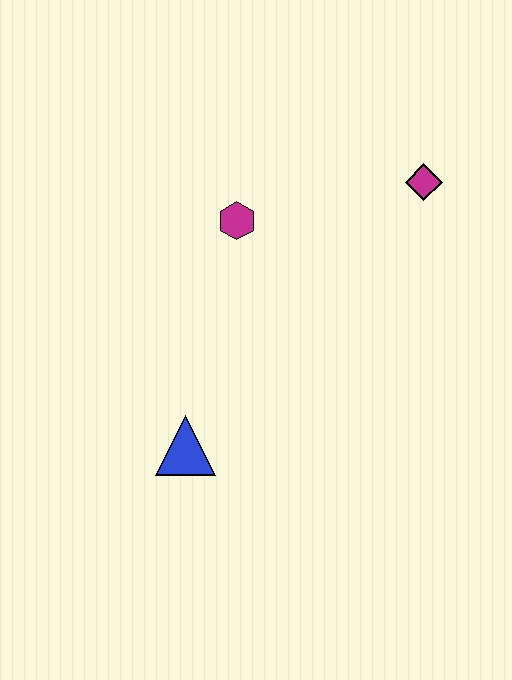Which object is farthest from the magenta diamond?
The blue triangle is farthest from the magenta diamond.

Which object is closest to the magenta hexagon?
The magenta diamond is closest to the magenta hexagon.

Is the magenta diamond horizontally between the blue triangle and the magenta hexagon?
No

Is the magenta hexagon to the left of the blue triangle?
No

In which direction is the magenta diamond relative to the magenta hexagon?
The magenta diamond is to the right of the magenta hexagon.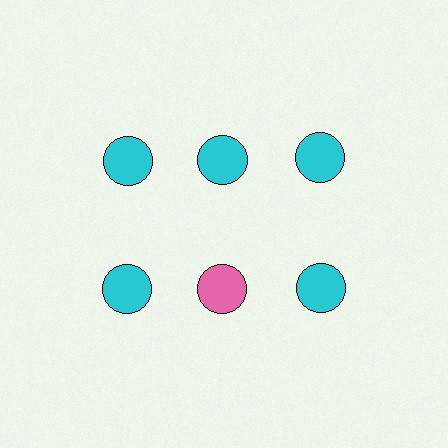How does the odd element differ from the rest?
It has a different color: pink instead of cyan.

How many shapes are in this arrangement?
There are 6 shapes arranged in a grid pattern.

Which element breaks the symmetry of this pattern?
The pink circle in the second row, second from left column breaks the symmetry. All other shapes are cyan circles.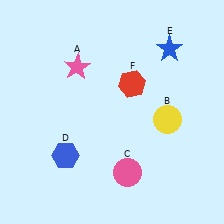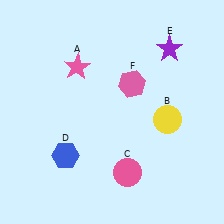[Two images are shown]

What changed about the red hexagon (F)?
In Image 1, F is red. In Image 2, it changed to pink.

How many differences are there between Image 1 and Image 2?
There are 2 differences between the two images.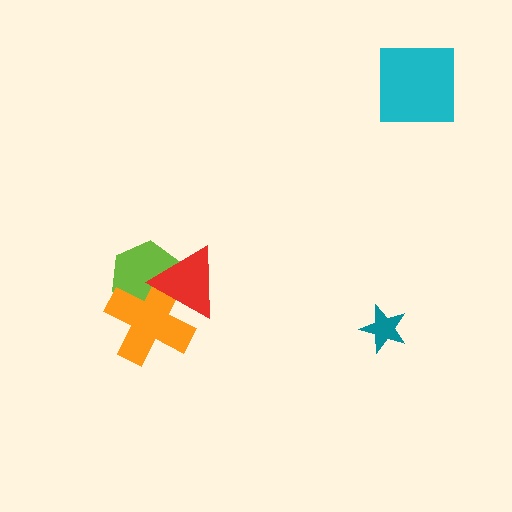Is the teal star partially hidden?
No, no other shape covers it.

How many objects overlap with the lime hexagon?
2 objects overlap with the lime hexagon.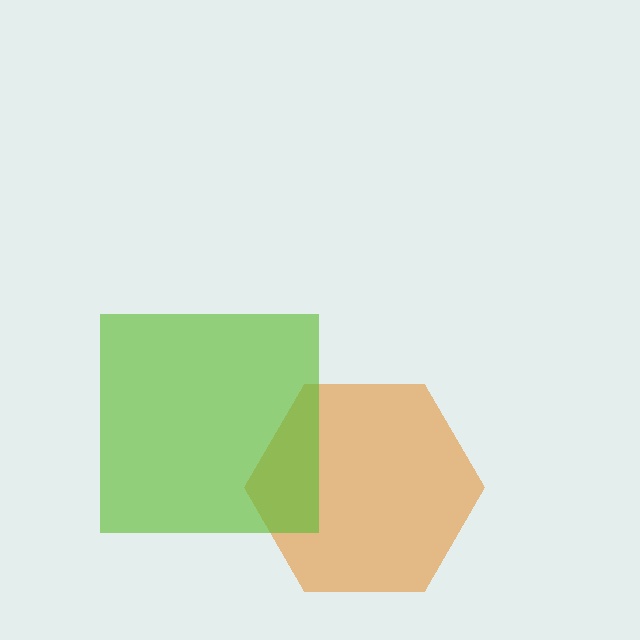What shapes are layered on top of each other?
The layered shapes are: an orange hexagon, a lime square.